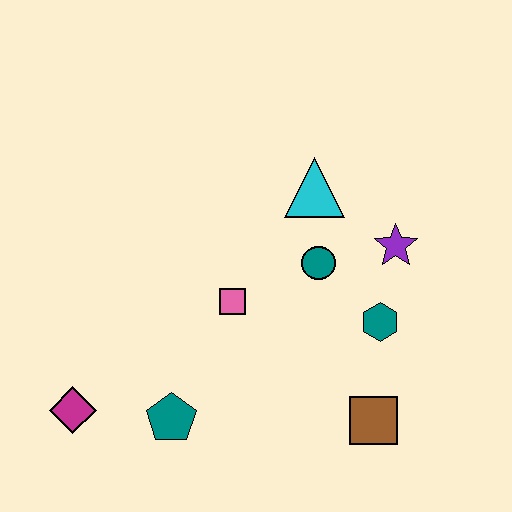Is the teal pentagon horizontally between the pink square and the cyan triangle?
No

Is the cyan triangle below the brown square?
No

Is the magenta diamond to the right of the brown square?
No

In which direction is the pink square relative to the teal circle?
The pink square is to the left of the teal circle.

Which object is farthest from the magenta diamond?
The purple star is farthest from the magenta diamond.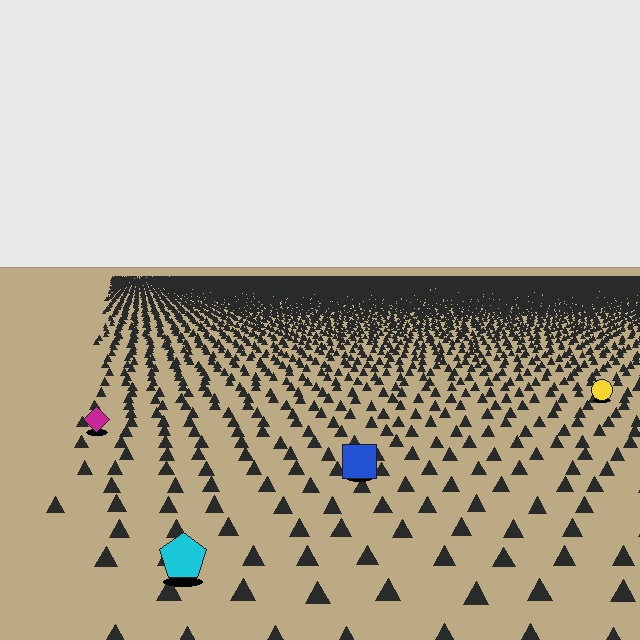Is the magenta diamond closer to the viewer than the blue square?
No. The blue square is closer — you can tell from the texture gradient: the ground texture is coarser near it.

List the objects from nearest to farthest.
From nearest to farthest: the cyan pentagon, the blue square, the magenta diamond, the yellow circle.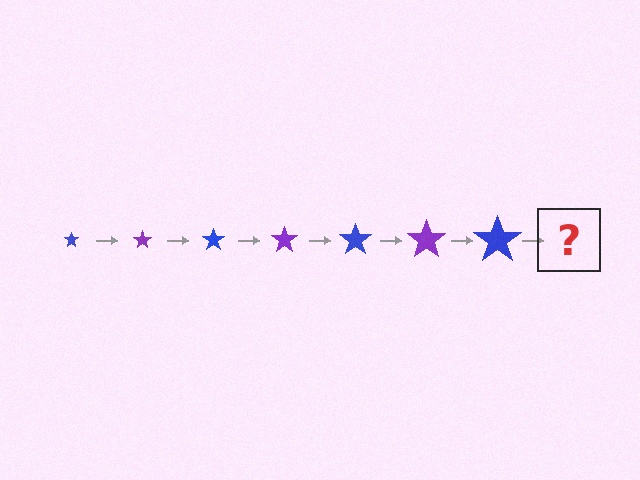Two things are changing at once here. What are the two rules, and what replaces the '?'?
The two rules are that the star grows larger each step and the color cycles through blue and purple. The '?' should be a purple star, larger than the previous one.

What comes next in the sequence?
The next element should be a purple star, larger than the previous one.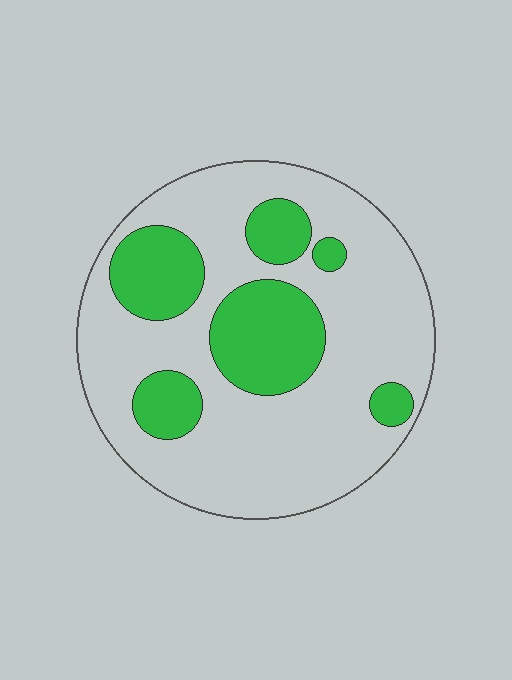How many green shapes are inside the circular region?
6.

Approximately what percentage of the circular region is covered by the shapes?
Approximately 25%.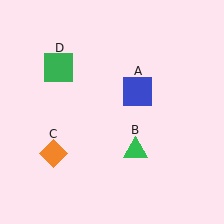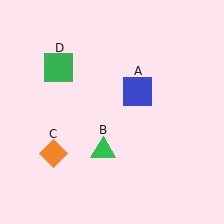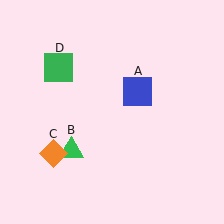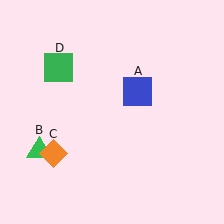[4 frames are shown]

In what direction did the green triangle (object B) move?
The green triangle (object B) moved left.